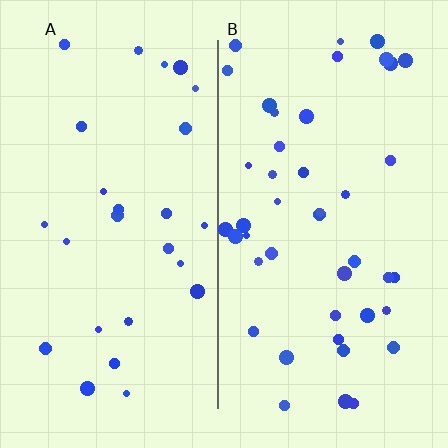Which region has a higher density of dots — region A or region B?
B (the right).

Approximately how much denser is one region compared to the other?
Approximately 1.7× — region B over region A.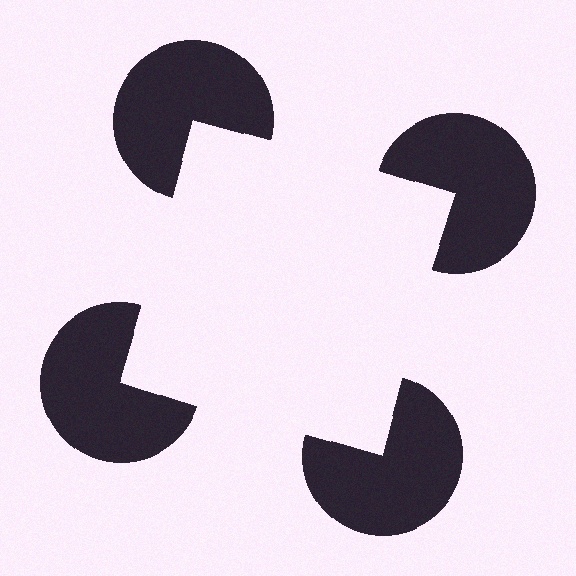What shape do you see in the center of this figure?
An illusory square — its edges are inferred from the aligned wedge cuts in the pac-man discs, not physically drawn.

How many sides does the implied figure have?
4 sides.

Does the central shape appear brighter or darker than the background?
It typically appears slightly brighter than the background, even though no actual brightness change is drawn.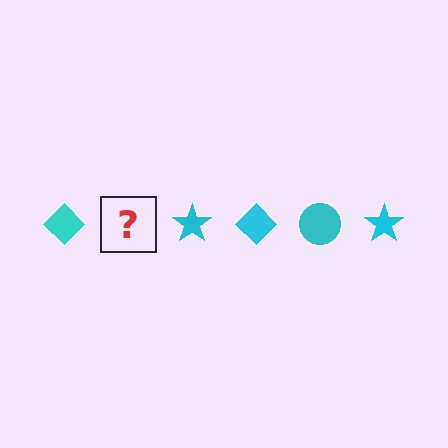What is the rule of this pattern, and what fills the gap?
The rule is that the pattern cycles through diamond, circle, star shapes in cyan. The gap should be filled with a cyan circle.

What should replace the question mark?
The question mark should be replaced with a cyan circle.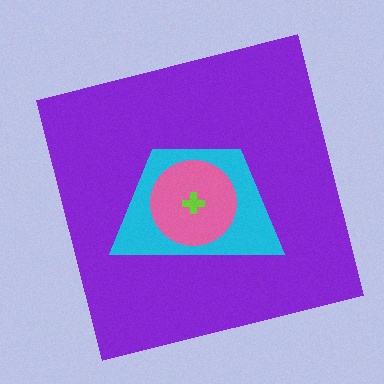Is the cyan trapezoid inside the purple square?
Yes.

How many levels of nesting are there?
4.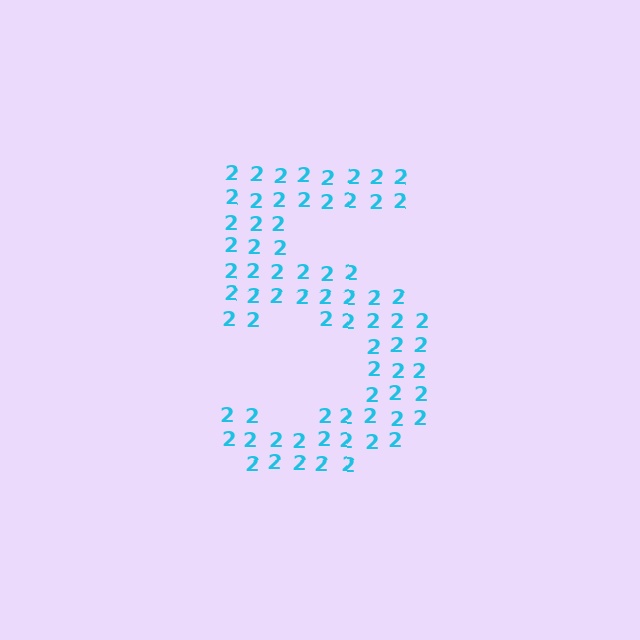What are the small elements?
The small elements are digit 2's.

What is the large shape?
The large shape is the digit 5.